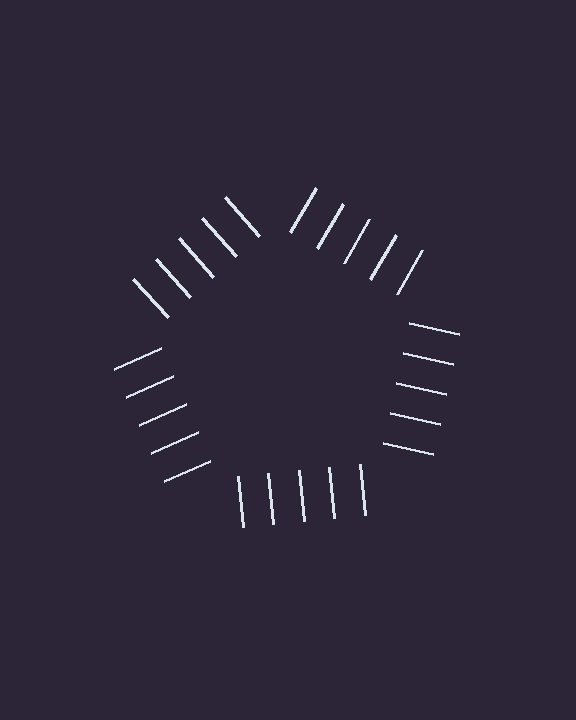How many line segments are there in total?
25 — 5 along each of the 5 edges.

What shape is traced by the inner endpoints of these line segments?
An illusory pentagon — the line segments terminate on its edges but no continuous stroke is drawn.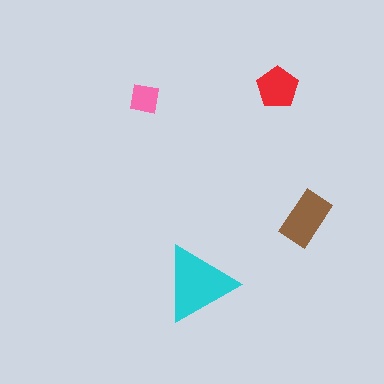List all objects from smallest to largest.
The pink square, the red pentagon, the brown rectangle, the cyan triangle.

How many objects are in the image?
There are 4 objects in the image.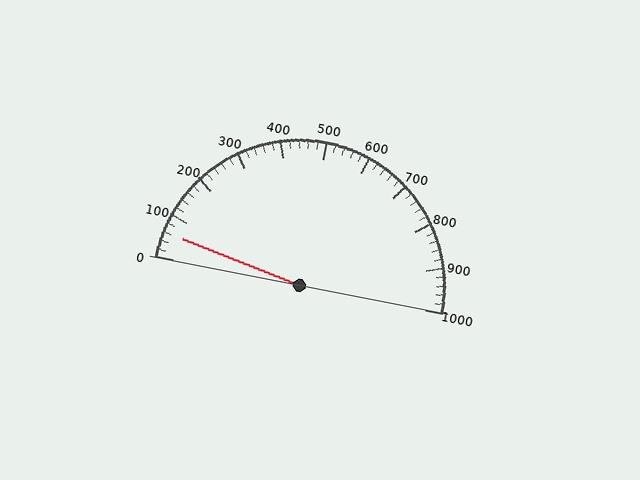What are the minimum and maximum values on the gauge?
The gauge ranges from 0 to 1000.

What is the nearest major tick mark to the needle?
The nearest major tick mark is 100.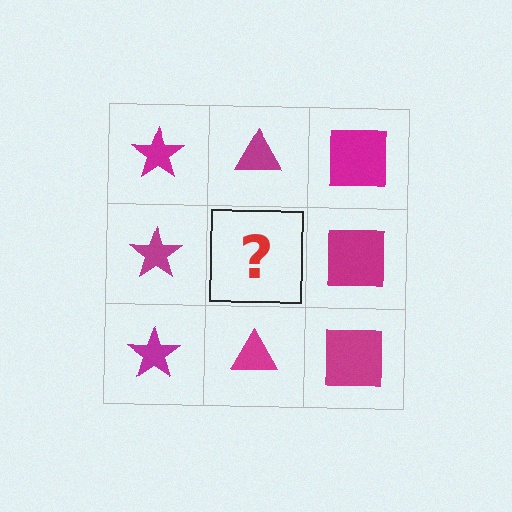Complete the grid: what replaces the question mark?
The question mark should be replaced with a magenta triangle.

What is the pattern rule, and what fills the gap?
The rule is that each column has a consistent shape. The gap should be filled with a magenta triangle.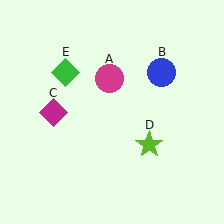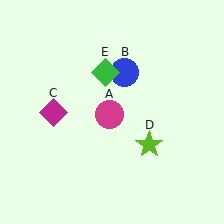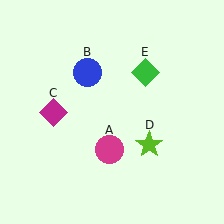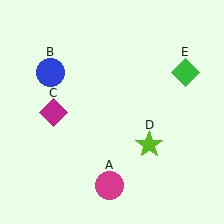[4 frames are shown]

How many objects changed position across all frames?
3 objects changed position: magenta circle (object A), blue circle (object B), green diamond (object E).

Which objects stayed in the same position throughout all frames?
Magenta diamond (object C) and lime star (object D) remained stationary.